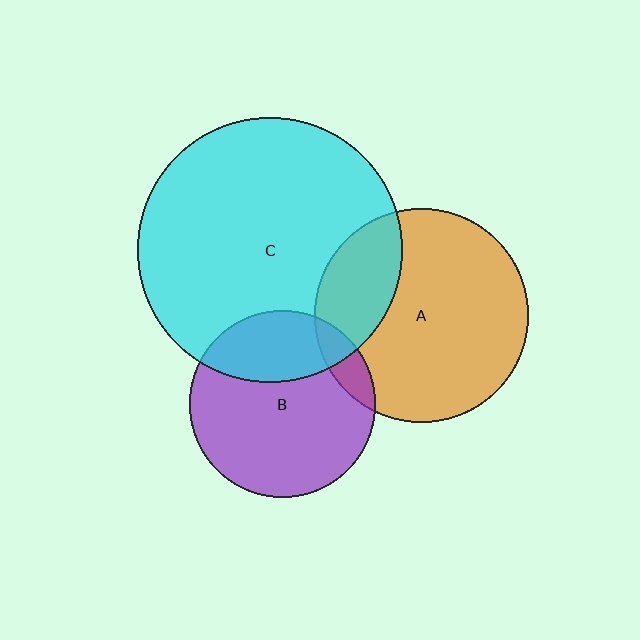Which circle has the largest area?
Circle C (cyan).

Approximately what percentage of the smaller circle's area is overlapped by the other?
Approximately 30%.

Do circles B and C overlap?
Yes.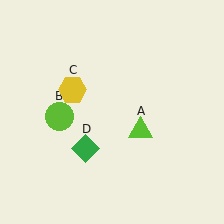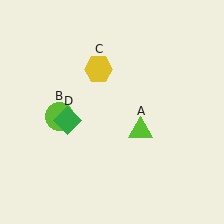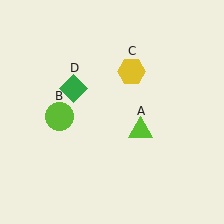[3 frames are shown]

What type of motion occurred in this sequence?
The yellow hexagon (object C), green diamond (object D) rotated clockwise around the center of the scene.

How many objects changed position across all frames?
2 objects changed position: yellow hexagon (object C), green diamond (object D).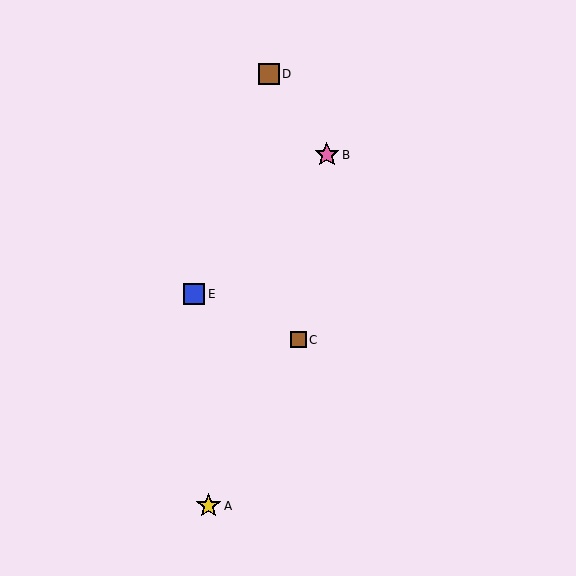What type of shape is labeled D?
Shape D is a brown square.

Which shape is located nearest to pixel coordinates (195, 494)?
The yellow star (labeled A) at (209, 506) is nearest to that location.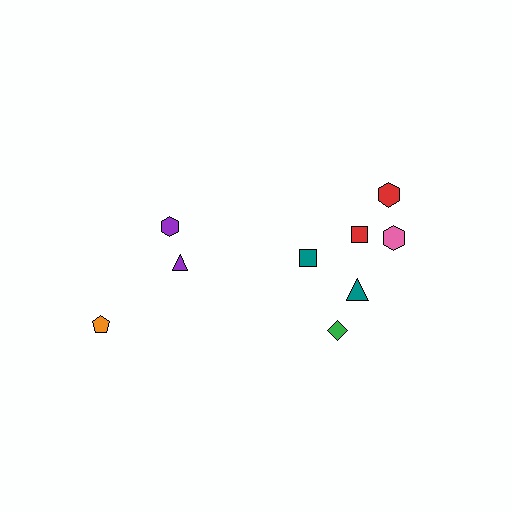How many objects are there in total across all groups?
There are 9 objects.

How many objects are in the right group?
There are 6 objects.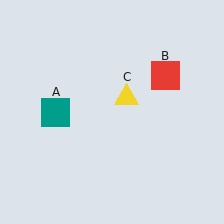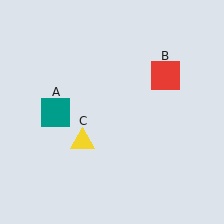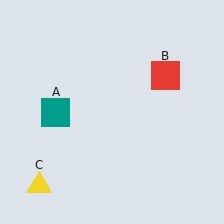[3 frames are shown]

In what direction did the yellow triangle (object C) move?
The yellow triangle (object C) moved down and to the left.